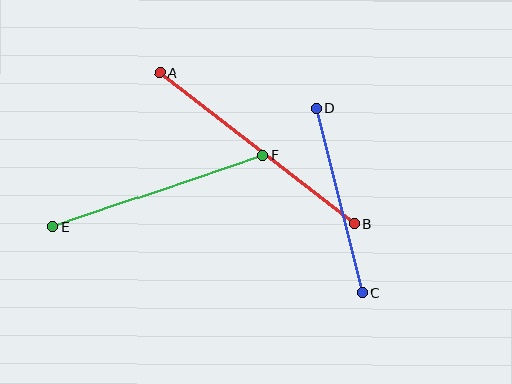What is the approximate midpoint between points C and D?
The midpoint is at approximately (339, 201) pixels.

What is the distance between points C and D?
The distance is approximately 190 pixels.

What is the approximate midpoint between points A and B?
The midpoint is at approximately (257, 148) pixels.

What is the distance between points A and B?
The distance is approximately 247 pixels.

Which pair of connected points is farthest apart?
Points A and B are farthest apart.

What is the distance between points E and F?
The distance is approximately 222 pixels.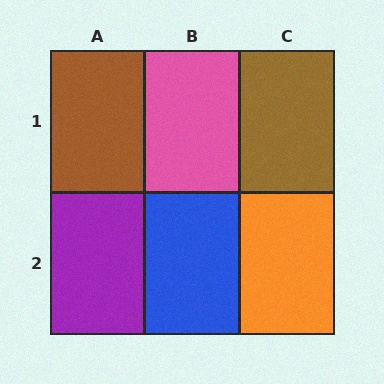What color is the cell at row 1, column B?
Pink.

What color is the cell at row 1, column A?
Brown.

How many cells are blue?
1 cell is blue.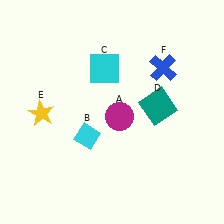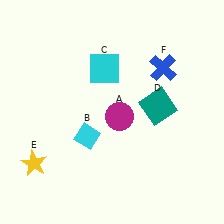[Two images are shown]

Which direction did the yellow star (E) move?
The yellow star (E) moved down.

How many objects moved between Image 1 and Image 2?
1 object moved between the two images.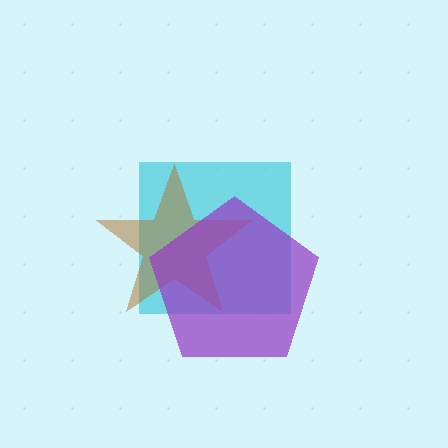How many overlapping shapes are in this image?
There are 3 overlapping shapes in the image.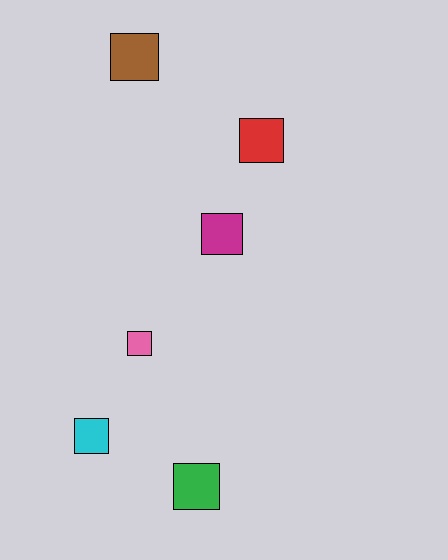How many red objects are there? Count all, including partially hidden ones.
There is 1 red object.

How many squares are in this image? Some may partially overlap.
There are 6 squares.